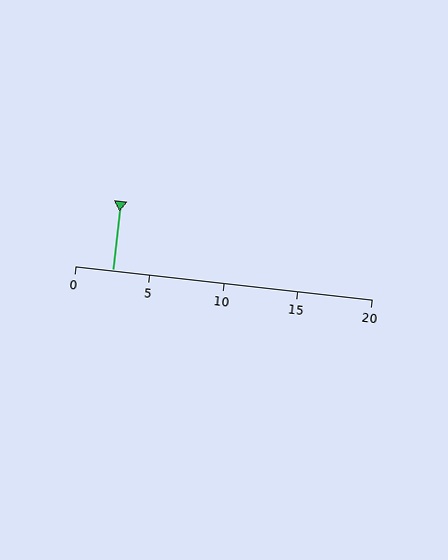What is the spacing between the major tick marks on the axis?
The major ticks are spaced 5 apart.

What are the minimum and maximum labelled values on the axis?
The axis runs from 0 to 20.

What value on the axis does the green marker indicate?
The marker indicates approximately 2.5.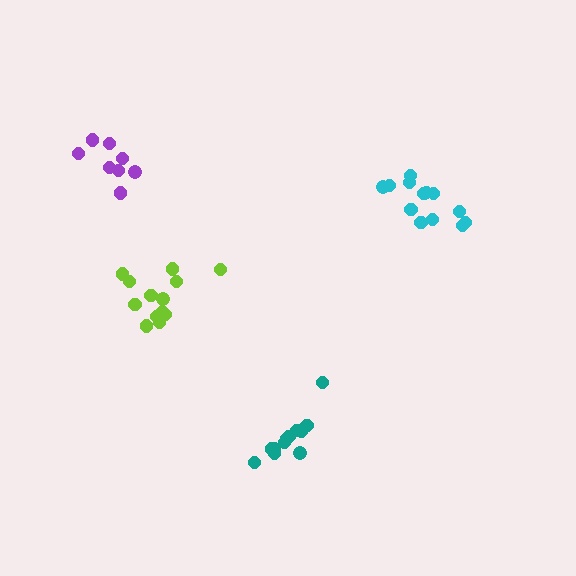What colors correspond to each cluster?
The clusters are colored: lime, cyan, teal, purple.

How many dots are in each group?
Group 1: 13 dots, Group 2: 13 dots, Group 3: 12 dots, Group 4: 8 dots (46 total).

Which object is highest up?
The purple cluster is topmost.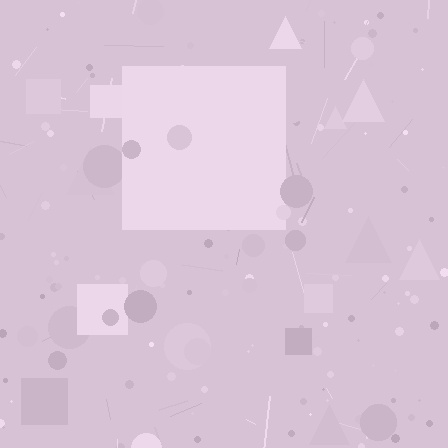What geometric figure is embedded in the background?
A square is embedded in the background.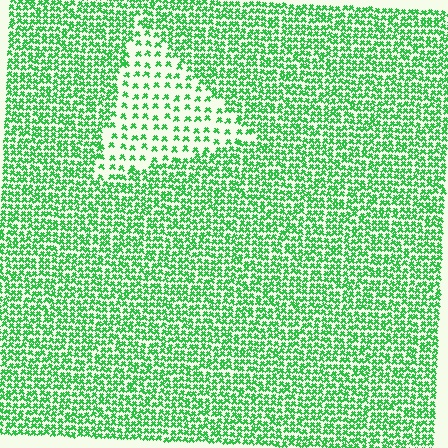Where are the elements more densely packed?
The elements are more densely packed outside the triangle boundary.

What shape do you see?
I see a triangle.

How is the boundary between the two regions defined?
The boundary is defined by a change in element density (approximately 2.5x ratio). All elements are the same color, size, and shape.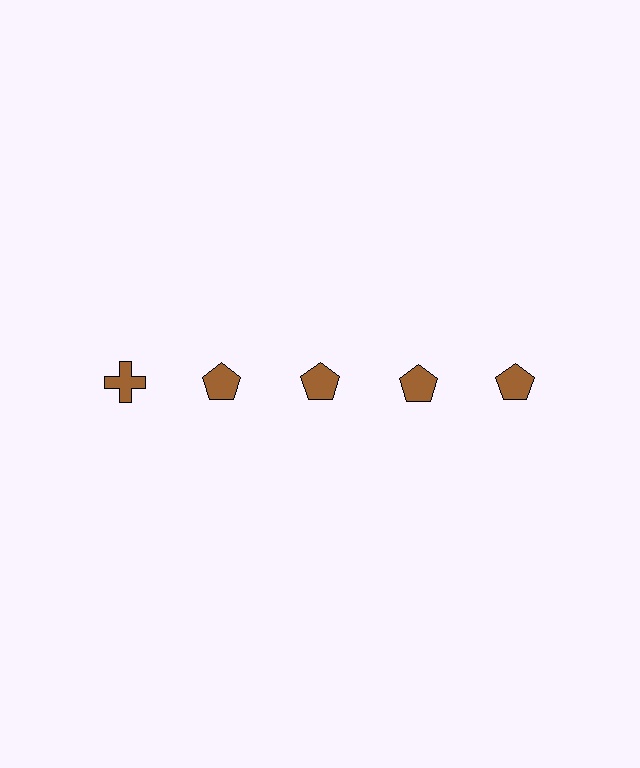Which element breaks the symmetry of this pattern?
The brown cross in the top row, leftmost column breaks the symmetry. All other shapes are brown pentagons.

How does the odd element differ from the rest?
It has a different shape: cross instead of pentagon.